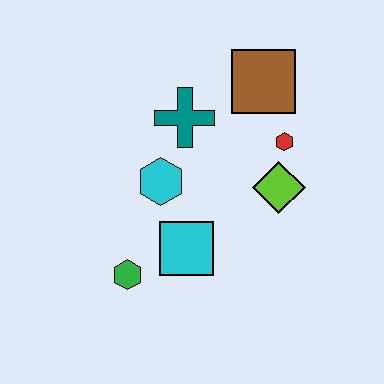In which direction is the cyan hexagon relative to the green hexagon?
The cyan hexagon is above the green hexagon.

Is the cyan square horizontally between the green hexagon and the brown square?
Yes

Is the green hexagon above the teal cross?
No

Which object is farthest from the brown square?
The green hexagon is farthest from the brown square.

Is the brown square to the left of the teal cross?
No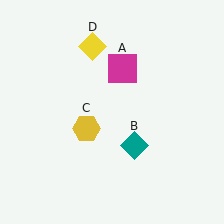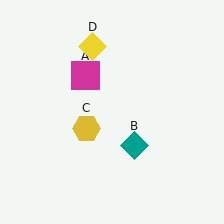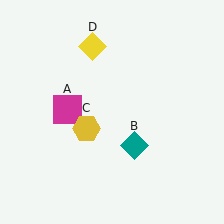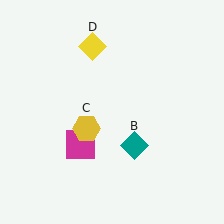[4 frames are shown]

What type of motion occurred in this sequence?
The magenta square (object A) rotated counterclockwise around the center of the scene.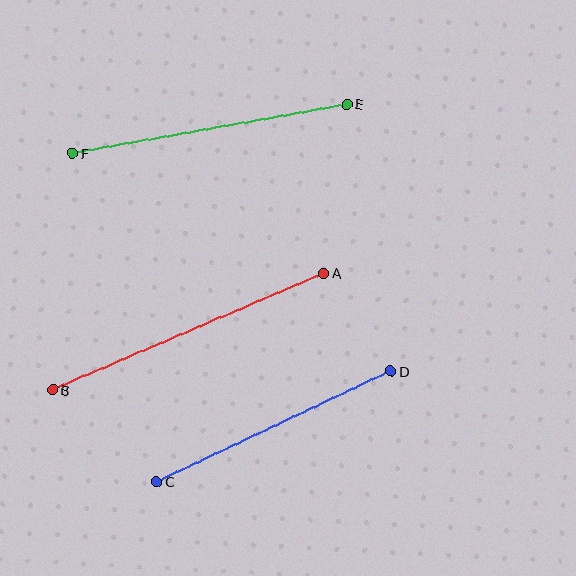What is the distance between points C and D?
The distance is approximately 259 pixels.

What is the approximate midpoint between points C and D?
The midpoint is at approximately (274, 426) pixels.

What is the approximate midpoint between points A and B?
The midpoint is at approximately (188, 332) pixels.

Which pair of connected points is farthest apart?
Points A and B are farthest apart.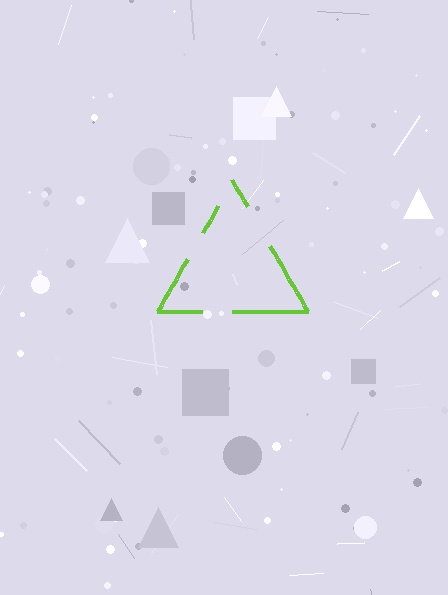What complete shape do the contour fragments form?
The contour fragments form a triangle.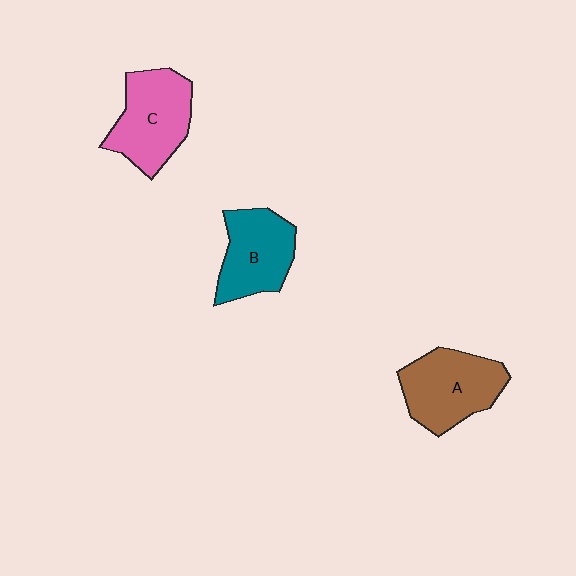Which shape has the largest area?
Shape A (brown).